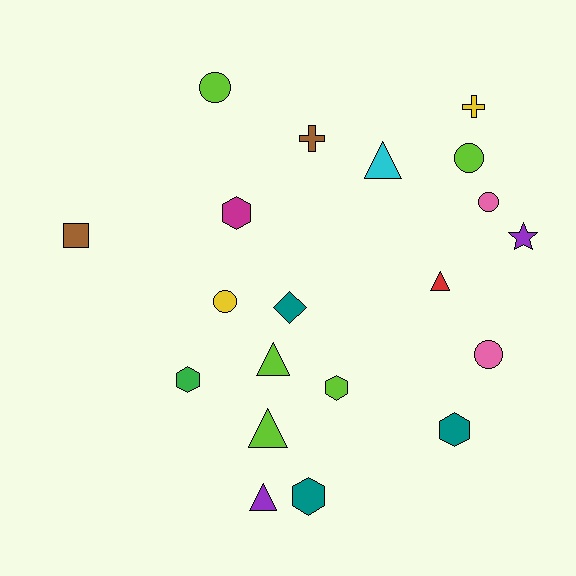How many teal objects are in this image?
There are 3 teal objects.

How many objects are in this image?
There are 20 objects.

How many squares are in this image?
There is 1 square.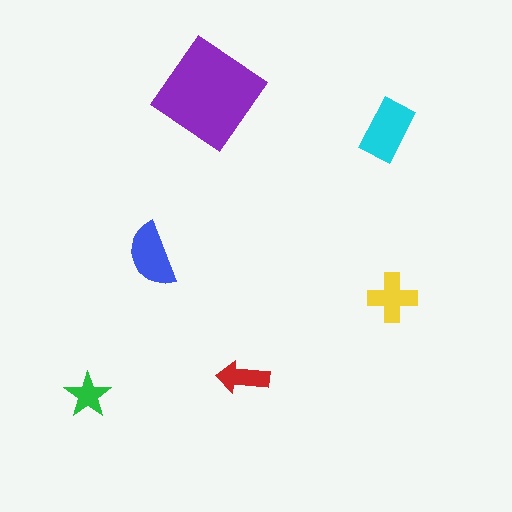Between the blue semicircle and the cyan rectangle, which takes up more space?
The cyan rectangle.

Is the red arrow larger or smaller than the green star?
Larger.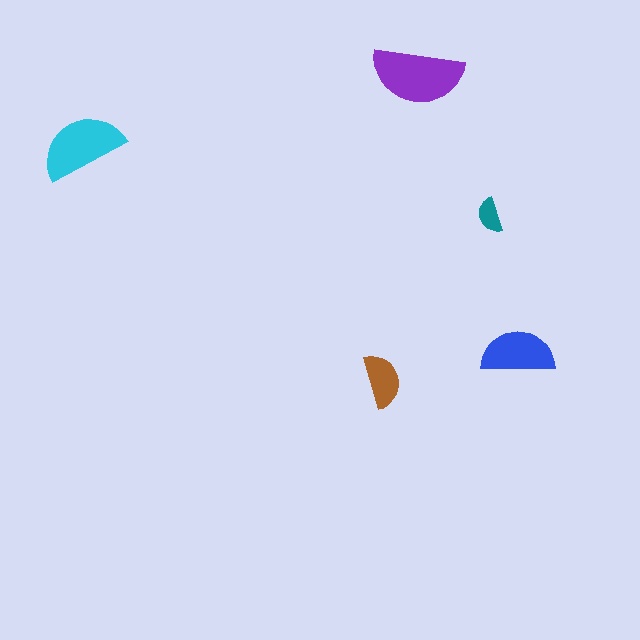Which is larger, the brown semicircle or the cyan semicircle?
The cyan one.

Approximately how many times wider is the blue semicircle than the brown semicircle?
About 1.5 times wider.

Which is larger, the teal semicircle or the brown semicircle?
The brown one.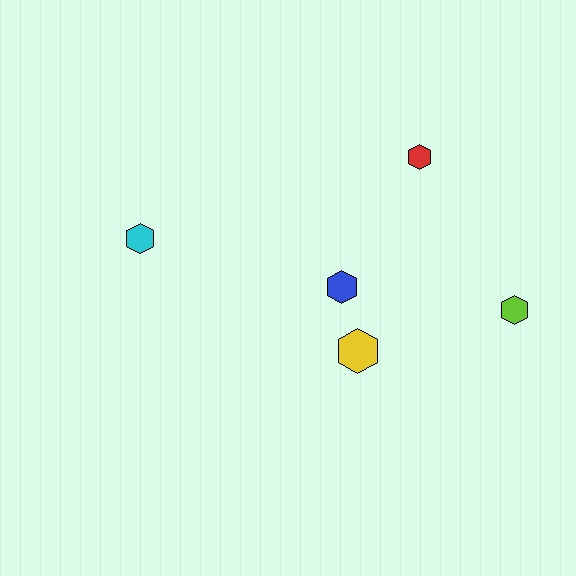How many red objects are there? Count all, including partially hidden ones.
There is 1 red object.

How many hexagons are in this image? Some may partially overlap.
There are 5 hexagons.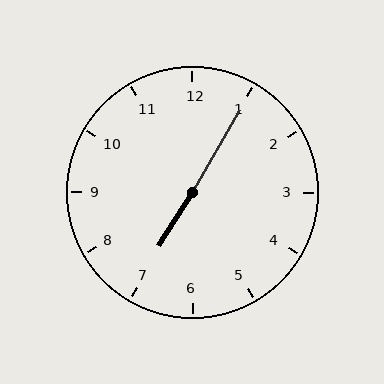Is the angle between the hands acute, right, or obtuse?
It is obtuse.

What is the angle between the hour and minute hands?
Approximately 178 degrees.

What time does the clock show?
7:05.